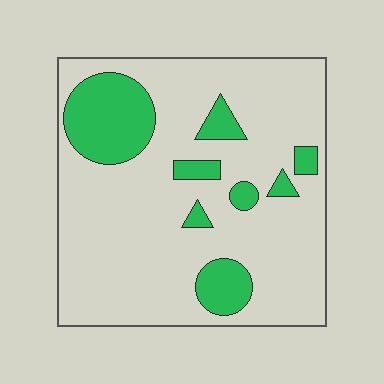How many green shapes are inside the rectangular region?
8.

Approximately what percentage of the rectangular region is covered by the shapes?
Approximately 20%.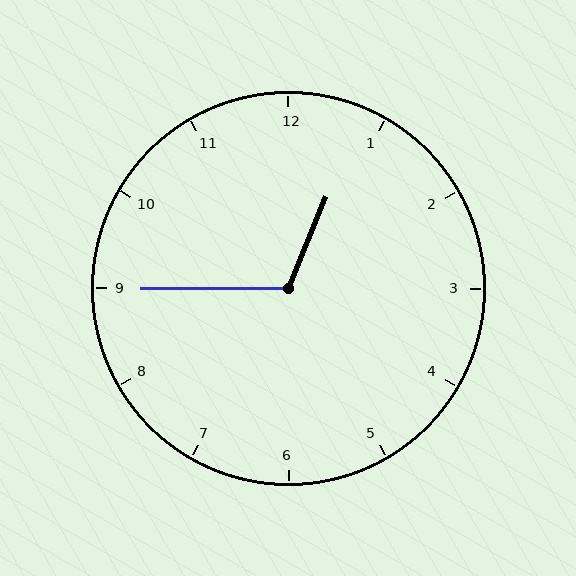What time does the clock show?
12:45.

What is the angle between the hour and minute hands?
Approximately 112 degrees.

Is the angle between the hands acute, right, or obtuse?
It is obtuse.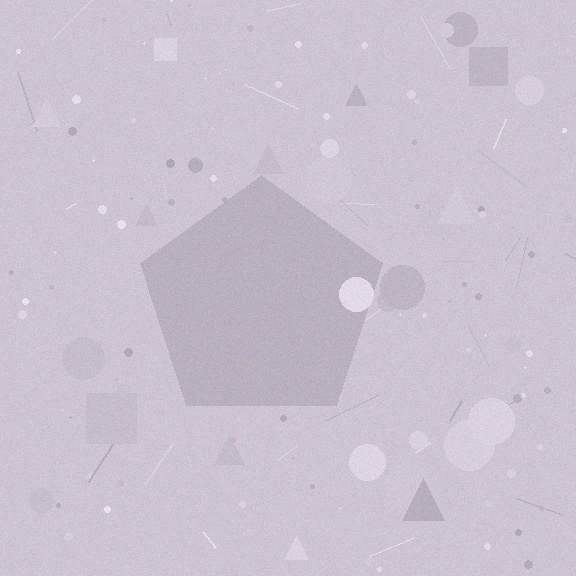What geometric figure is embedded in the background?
A pentagon is embedded in the background.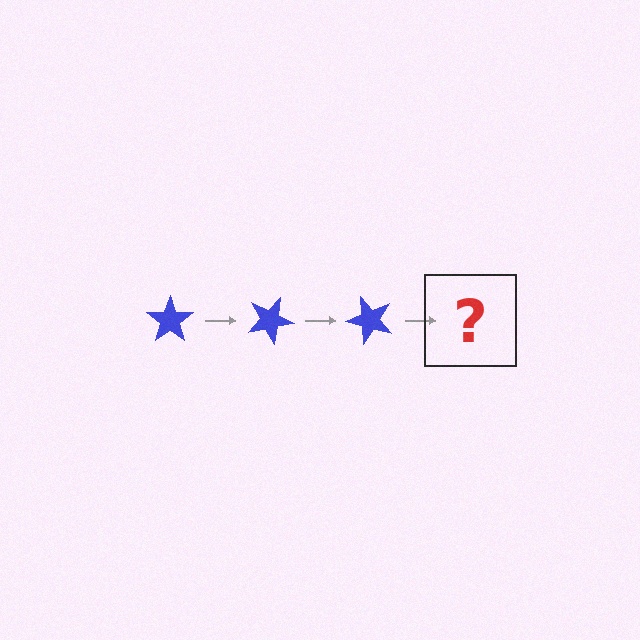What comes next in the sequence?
The next element should be a blue star rotated 75 degrees.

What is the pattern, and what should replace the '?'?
The pattern is that the star rotates 25 degrees each step. The '?' should be a blue star rotated 75 degrees.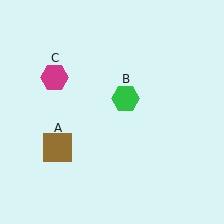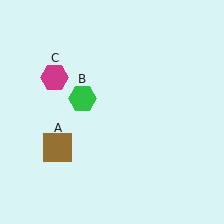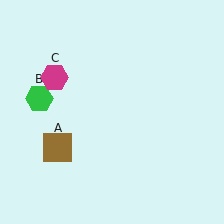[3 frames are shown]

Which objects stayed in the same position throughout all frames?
Brown square (object A) and magenta hexagon (object C) remained stationary.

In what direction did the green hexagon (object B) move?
The green hexagon (object B) moved left.